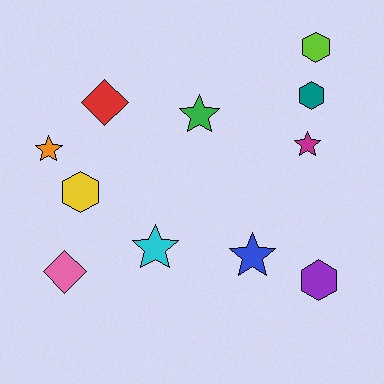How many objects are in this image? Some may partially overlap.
There are 11 objects.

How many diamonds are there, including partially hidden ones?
There are 2 diamonds.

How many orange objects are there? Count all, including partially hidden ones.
There is 1 orange object.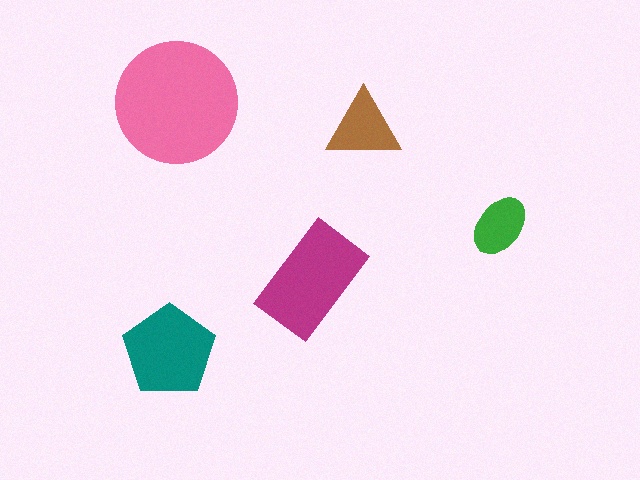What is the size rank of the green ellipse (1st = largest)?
5th.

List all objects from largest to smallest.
The pink circle, the magenta rectangle, the teal pentagon, the brown triangle, the green ellipse.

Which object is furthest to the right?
The green ellipse is rightmost.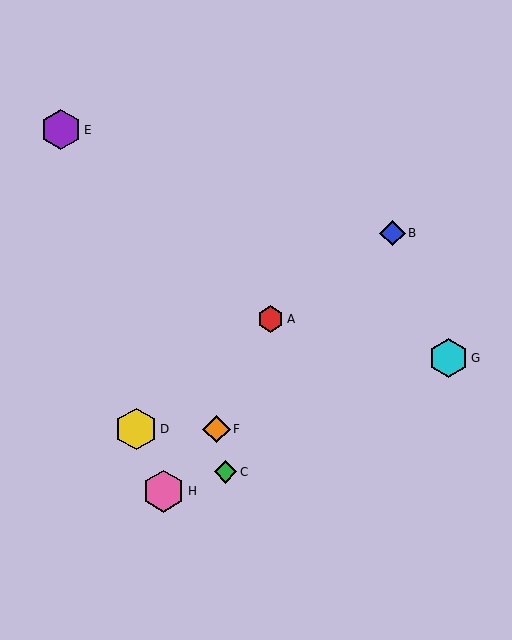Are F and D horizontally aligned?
Yes, both are at y≈429.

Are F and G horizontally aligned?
No, F is at y≈429 and G is at y≈358.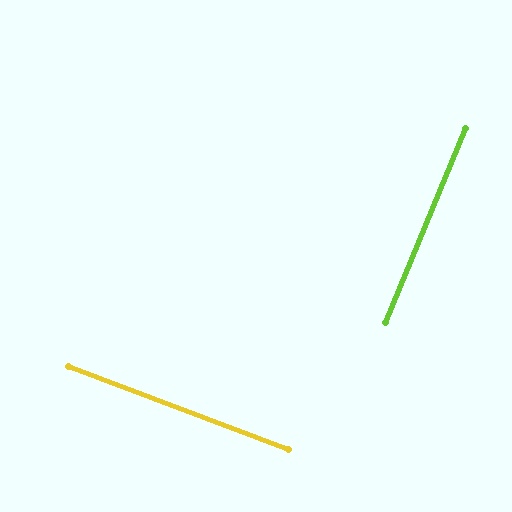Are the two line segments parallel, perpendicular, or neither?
Perpendicular — they meet at approximately 88°.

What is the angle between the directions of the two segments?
Approximately 88 degrees.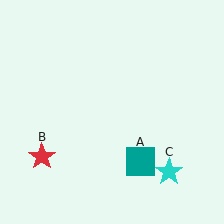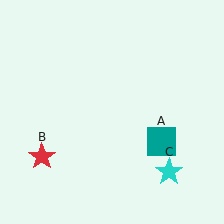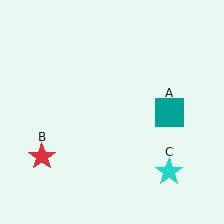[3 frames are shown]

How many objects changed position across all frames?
1 object changed position: teal square (object A).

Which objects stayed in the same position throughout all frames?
Red star (object B) and cyan star (object C) remained stationary.